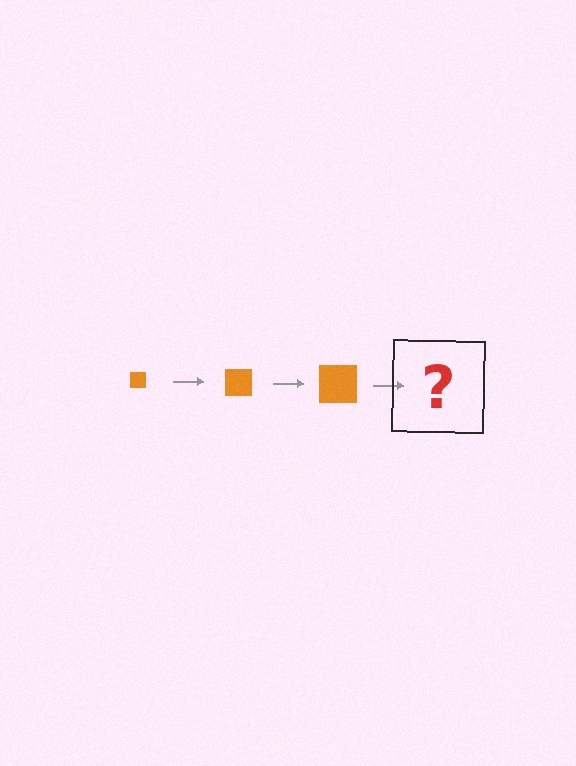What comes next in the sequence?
The next element should be an orange square, larger than the previous one.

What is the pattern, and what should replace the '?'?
The pattern is that the square gets progressively larger each step. The '?' should be an orange square, larger than the previous one.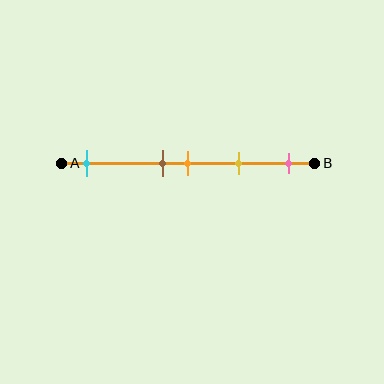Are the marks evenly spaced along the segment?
No, the marks are not evenly spaced.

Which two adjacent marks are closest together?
The brown and orange marks are the closest adjacent pair.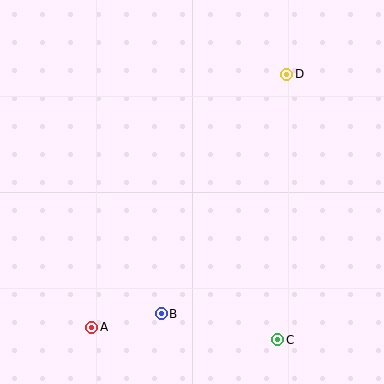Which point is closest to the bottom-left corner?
Point A is closest to the bottom-left corner.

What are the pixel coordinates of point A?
Point A is at (92, 327).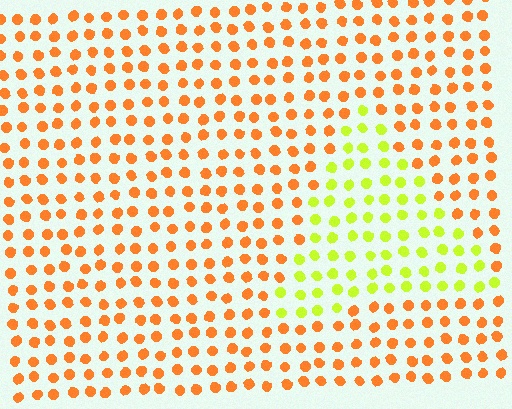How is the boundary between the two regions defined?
The boundary is defined purely by a slight shift in hue (about 53 degrees). Spacing, size, and orientation are identical on both sides.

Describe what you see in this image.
The image is filled with small orange elements in a uniform arrangement. A triangle-shaped region is visible where the elements are tinted to a slightly different hue, forming a subtle color boundary.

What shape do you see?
I see a triangle.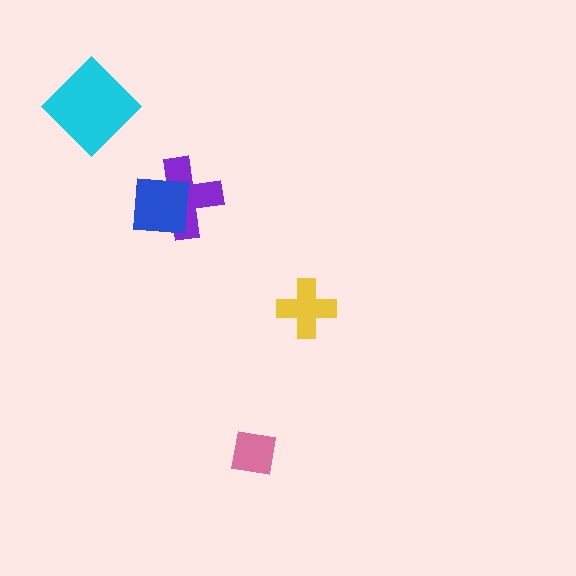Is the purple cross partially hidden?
Yes, it is partially covered by another shape.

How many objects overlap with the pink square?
0 objects overlap with the pink square.